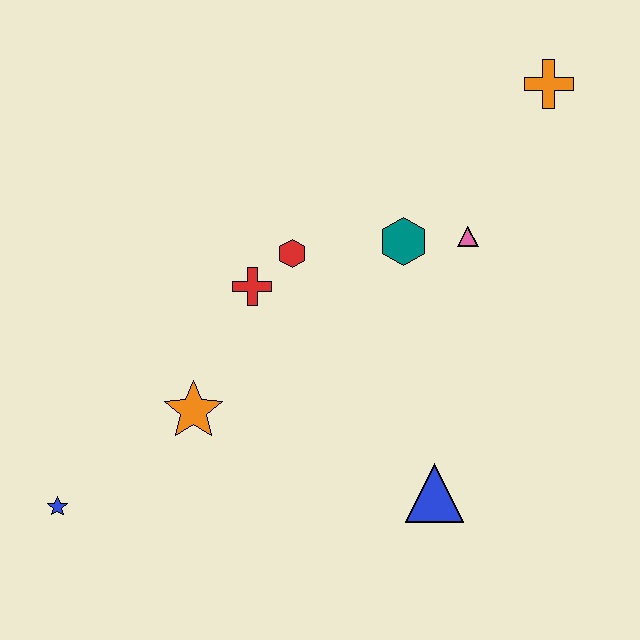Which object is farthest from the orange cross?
The blue star is farthest from the orange cross.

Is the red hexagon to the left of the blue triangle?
Yes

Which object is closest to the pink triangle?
The teal hexagon is closest to the pink triangle.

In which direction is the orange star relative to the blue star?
The orange star is to the right of the blue star.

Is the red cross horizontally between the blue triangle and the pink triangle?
No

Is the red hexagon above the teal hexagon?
No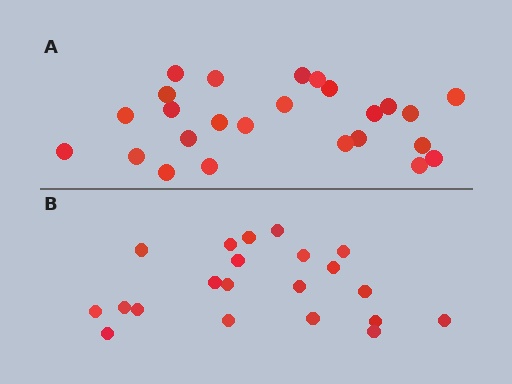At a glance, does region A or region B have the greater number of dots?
Region A (the top region) has more dots.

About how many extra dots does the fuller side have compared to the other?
Region A has about 4 more dots than region B.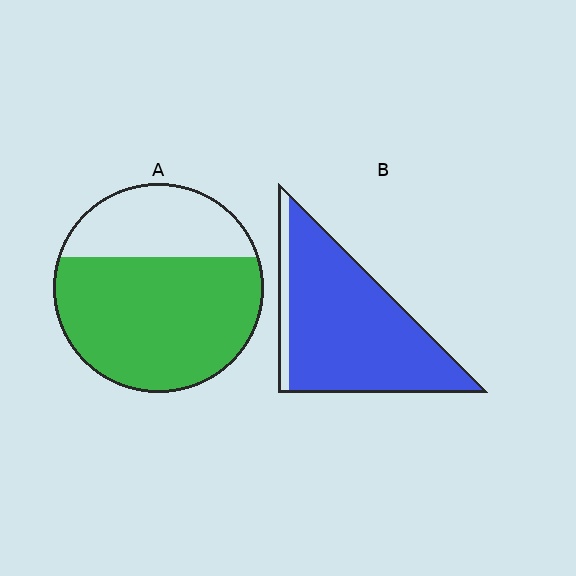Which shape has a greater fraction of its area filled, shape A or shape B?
Shape B.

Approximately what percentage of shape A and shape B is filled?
A is approximately 70% and B is approximately 90%.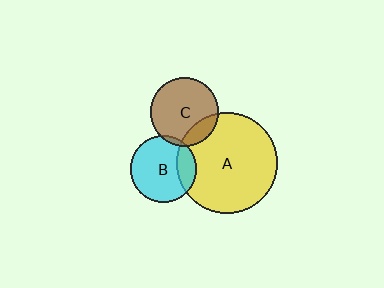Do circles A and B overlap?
Yes.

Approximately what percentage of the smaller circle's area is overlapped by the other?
Approximately 20%.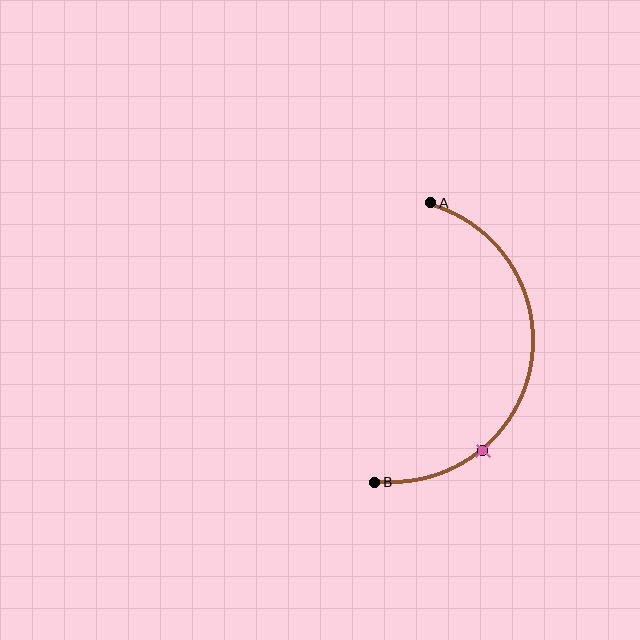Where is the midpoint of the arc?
The arc midpoint is the point on the curve farthest from the straight line joining A and B. It sits to the right of that line.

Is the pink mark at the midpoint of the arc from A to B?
No. The pink mark lies on the arc but is closer to endpoint B. The arc midpoint would be at the point on the curve equidistant along the arc from both A and B.